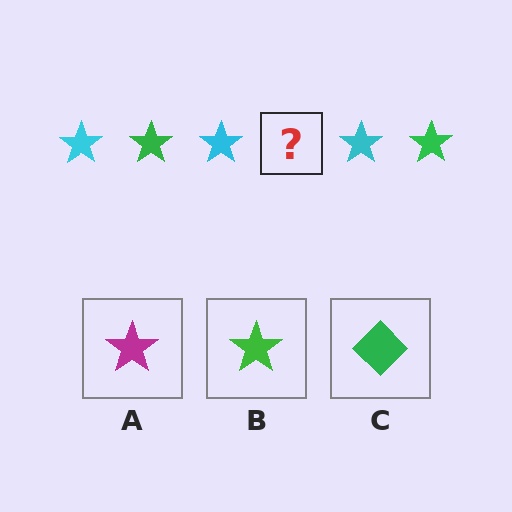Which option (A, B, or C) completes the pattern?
B.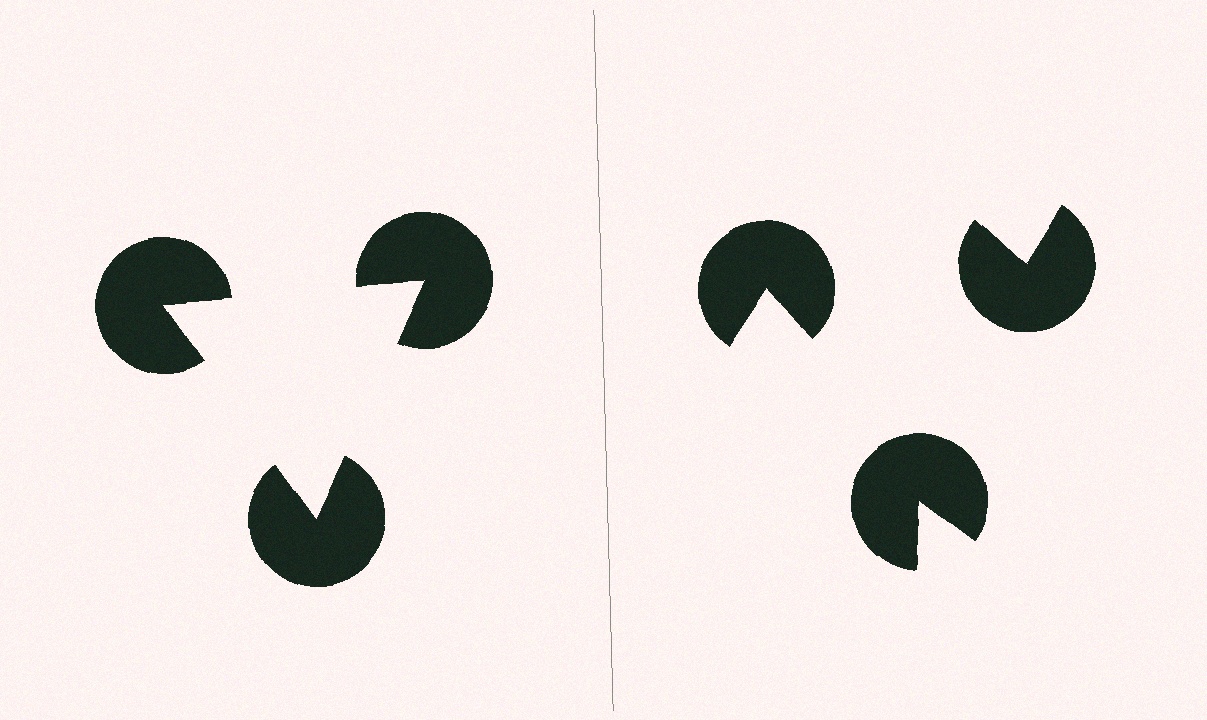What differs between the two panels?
The pac-man discs are positioned identically on both sides; only the wedge orientations differ. On the left they align to a triangle; on the right they are misaligned.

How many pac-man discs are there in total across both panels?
6 — 3 on each side.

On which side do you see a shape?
An illusory triangle appears on the left side. On the right side the wedge cuts are rotated, so no coherent shape forms.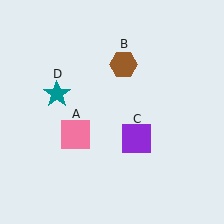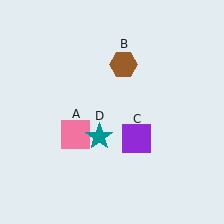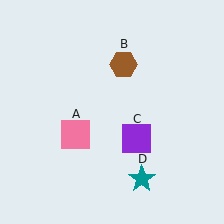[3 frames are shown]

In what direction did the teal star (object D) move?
The teal star (object D) moved down and to the right.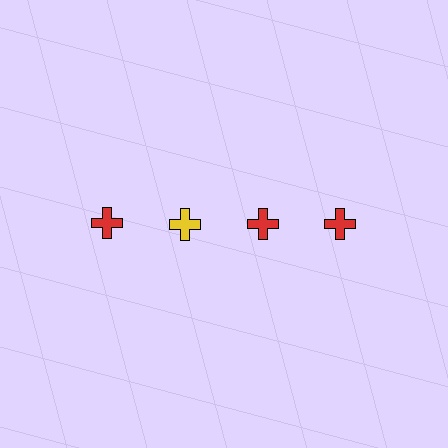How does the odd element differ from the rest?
It has a different color: yellow instead of red.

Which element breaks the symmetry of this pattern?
The yellow cross in the top row, second from left column breaks the symmetry. All other shapes are red crosses.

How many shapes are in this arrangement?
There are 4 shapes arranged in a grid pattern.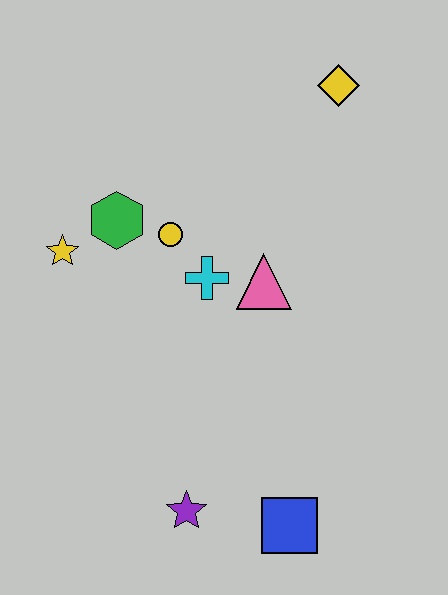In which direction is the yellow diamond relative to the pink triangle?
The yellow diamond is above the pink triangle.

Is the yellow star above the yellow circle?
No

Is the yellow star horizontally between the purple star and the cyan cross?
No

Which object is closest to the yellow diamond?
The pink triangle is closest to the yellow diamond.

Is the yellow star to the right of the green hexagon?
No